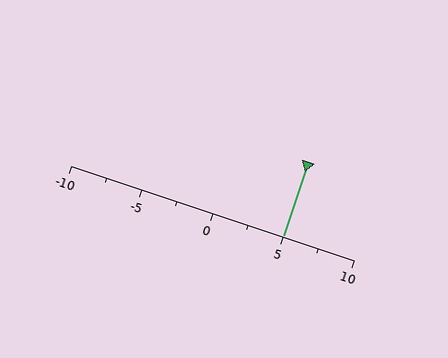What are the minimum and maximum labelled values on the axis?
The axis runs from -10 to 10.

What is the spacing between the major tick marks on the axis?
The major ticks are spaced 5 apart.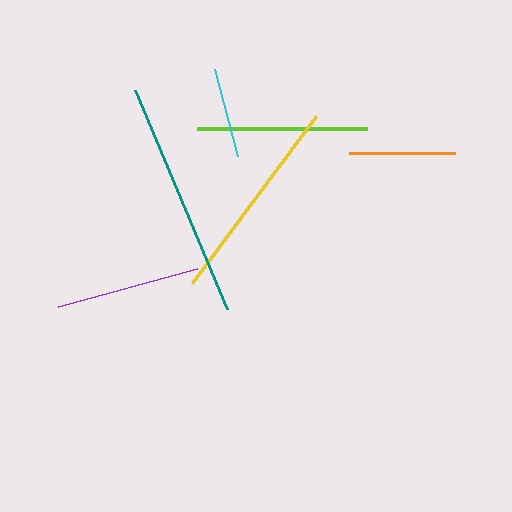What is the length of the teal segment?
The teal segment is approximately 238 pixels long.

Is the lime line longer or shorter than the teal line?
The teal line is longer than the lime line.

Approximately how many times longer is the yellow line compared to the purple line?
The yellow line is approximately 1.4 times the length of the purple line.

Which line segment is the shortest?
The cyan line is the shortest at approximately 90 pixels.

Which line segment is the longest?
The teal line is the longest at approximately 238 pixels.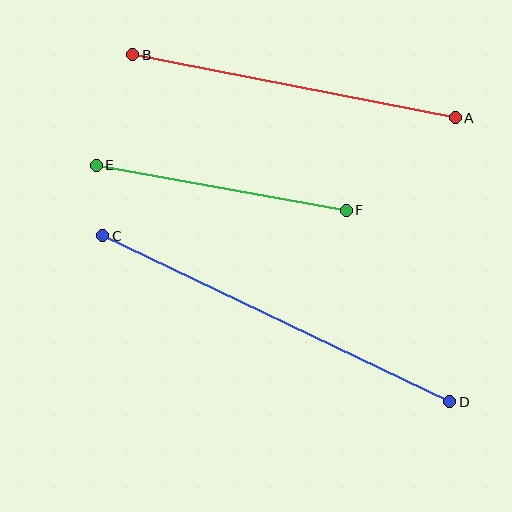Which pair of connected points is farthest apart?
Points C and D are farthest apart.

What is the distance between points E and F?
The distance is approximately 254 pixels.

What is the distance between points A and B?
The distance is approximately 329 pixels.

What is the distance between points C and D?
The distance is approximately 385 pixels.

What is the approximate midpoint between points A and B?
The midpoint is at approximately (294, 86) pixels.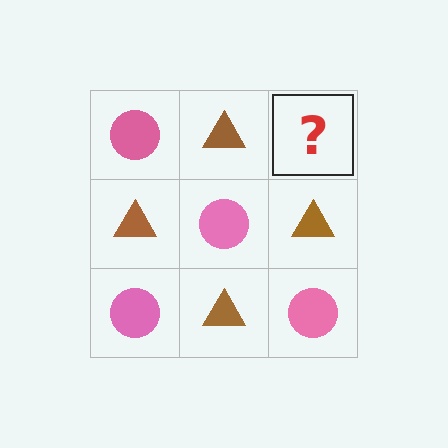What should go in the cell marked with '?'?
The missing cell should contain a pink circle.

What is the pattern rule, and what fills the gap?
The rule is that it alternates pink circle and brown triangle in a checkerboard pattern. The gap should be filled with a pink circle.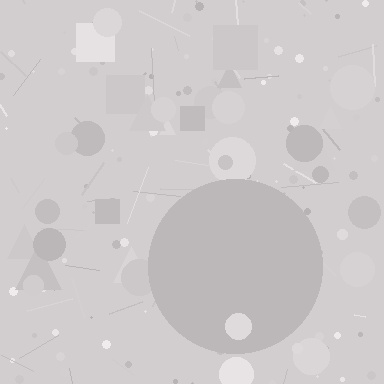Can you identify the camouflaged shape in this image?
The camouflaged shape is a circle.